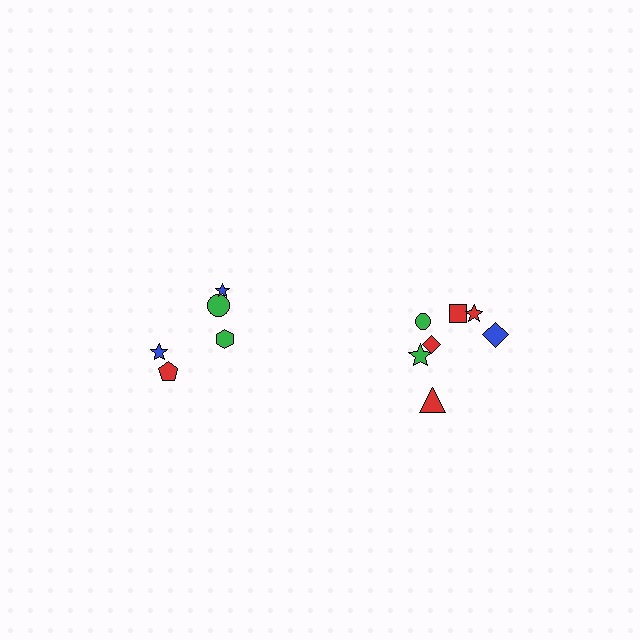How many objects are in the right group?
There are 7 objects.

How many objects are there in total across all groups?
There are 12 objects.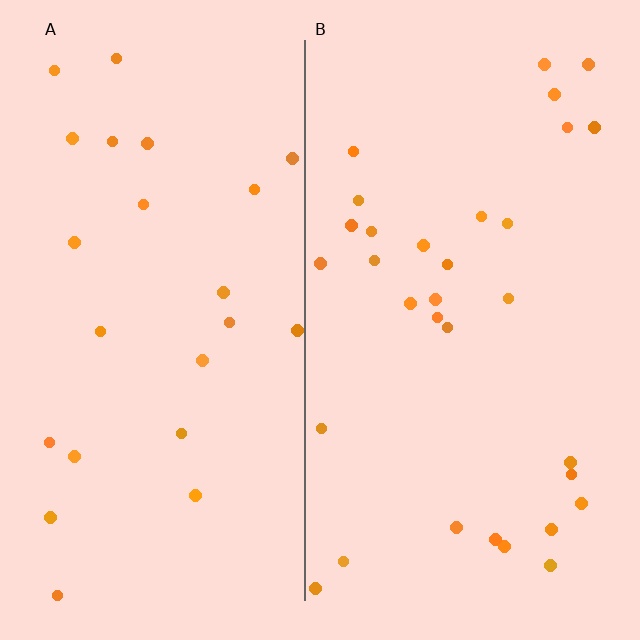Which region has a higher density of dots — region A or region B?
B (the right).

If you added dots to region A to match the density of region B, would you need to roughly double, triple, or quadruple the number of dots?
Approximately double.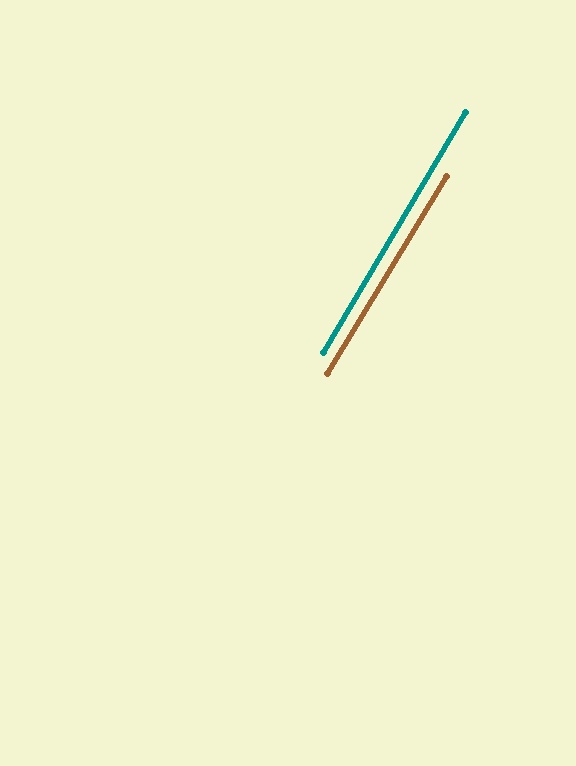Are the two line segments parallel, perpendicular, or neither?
Parallel — their directions differ by only 0.5°.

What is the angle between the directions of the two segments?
Approximately 1 degree.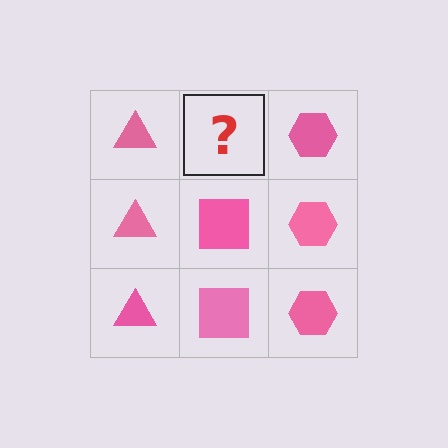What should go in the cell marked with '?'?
The missing cell should contain a pink square.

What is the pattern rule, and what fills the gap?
The rule is that each column has a consistent shape. The gap should be filled with a pink square.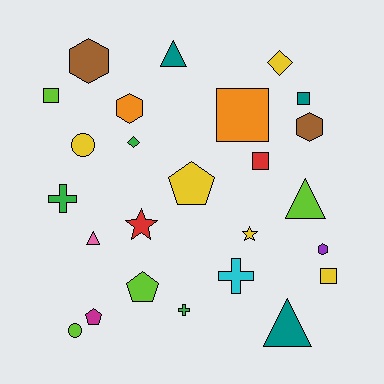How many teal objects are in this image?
There are 3 teal objects.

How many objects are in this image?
There are 25 objects.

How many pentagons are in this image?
There are 3 pentagons.